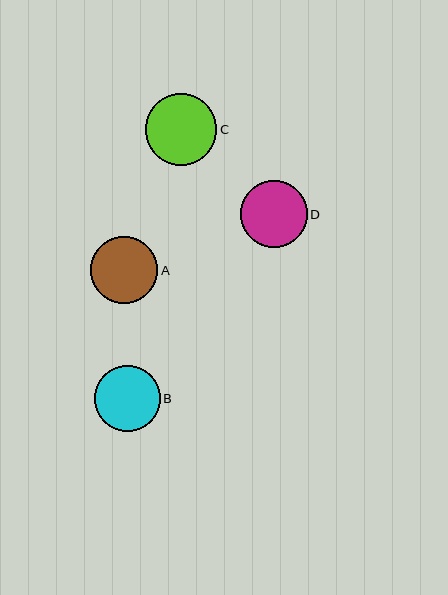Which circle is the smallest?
Circle B is the smallest with a size of approximately 66 pixels.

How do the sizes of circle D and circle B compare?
Circle D and circle B are approximately the same size.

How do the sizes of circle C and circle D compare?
Circle C and circle D are approximately the same size.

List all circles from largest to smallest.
From largest to smallest: C, A, D, B.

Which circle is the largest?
Circle C is the largest with a size of approximately 71 pixels.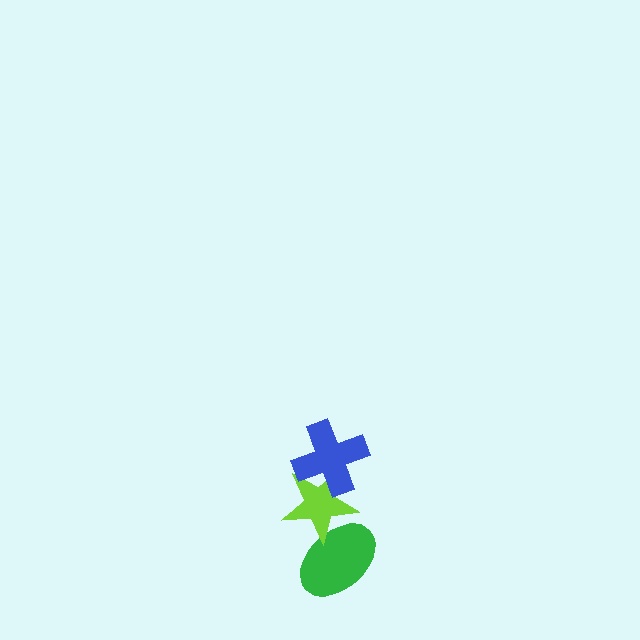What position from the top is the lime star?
The lime star is 2nd from the top.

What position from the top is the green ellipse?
The green ellipse is 3rd from the top.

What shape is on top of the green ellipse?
The lime star is on top of the green ellipse.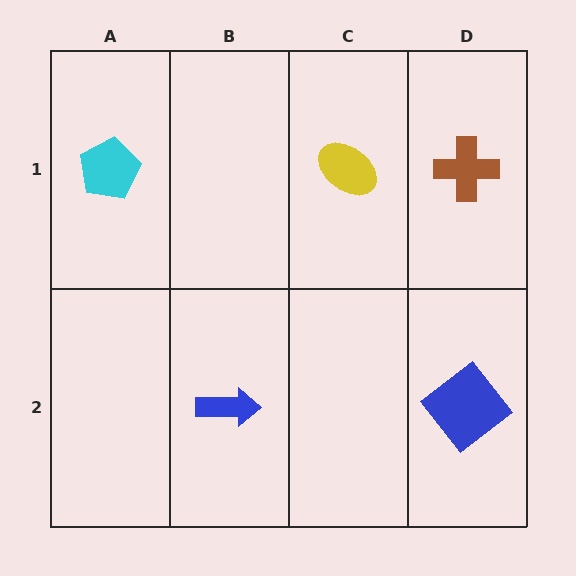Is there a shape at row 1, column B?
No, that cell is empty.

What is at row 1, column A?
A cyan pentagon.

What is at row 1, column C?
A yellow ellipse.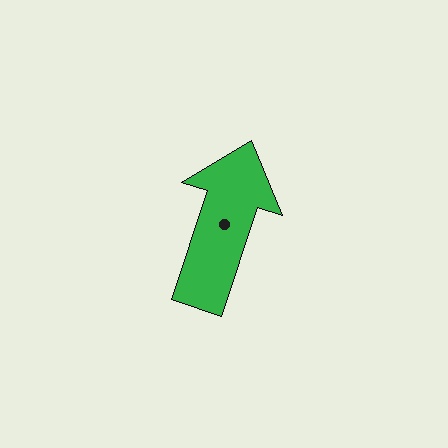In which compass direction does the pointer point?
North.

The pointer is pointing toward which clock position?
Roughly 1 o'clock.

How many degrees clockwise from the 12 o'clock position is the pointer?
Approximately 18 degrees.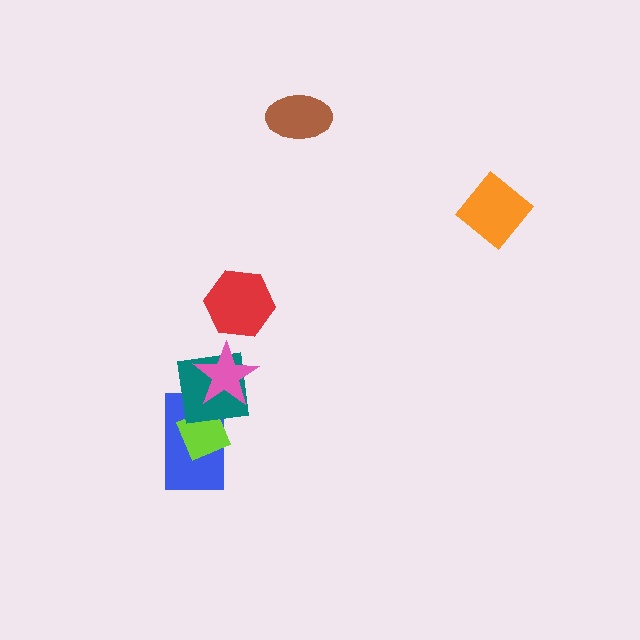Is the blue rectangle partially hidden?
Yes, it is partially covered by another shape.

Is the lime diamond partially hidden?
Yes, it is partially covered by another shape.